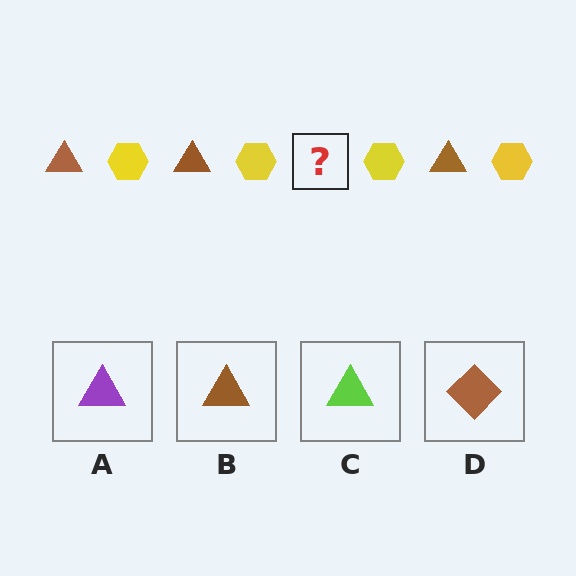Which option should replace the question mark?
Option B.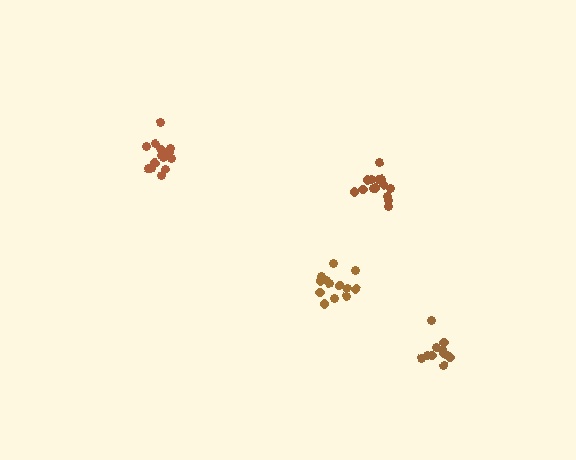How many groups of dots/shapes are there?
There are 4 groups.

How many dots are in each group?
Group 1: 14 dots, Group 2: 11 dots, Group 3: 14 dots, Group 4: 13 dots (52 total).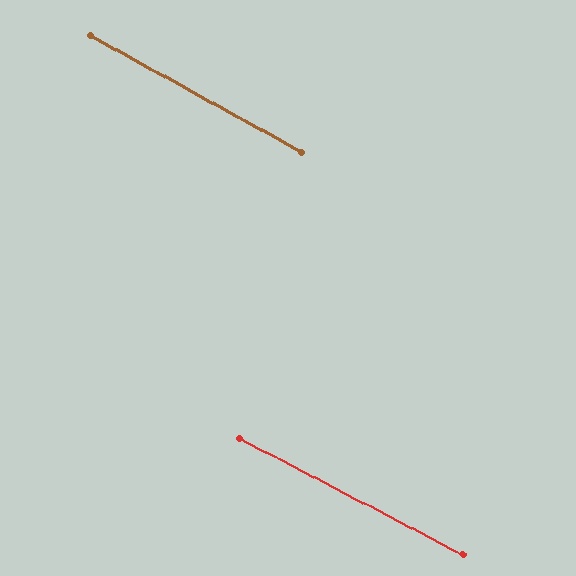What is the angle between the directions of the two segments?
Approximately 1 degree.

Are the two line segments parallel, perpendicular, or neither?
Parallel — their directions differ by only 1.4°.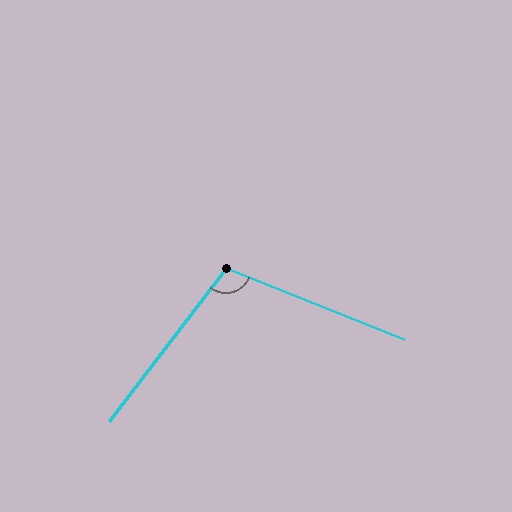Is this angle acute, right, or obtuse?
It is obtuse.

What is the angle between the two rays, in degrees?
Approximately 105 degrees.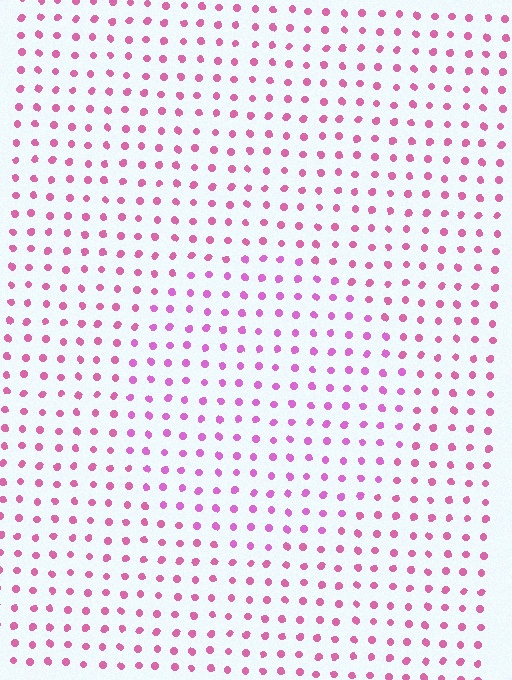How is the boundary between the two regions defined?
The boundary is defined purely by a slight shift in hue (about 22 degrees). Spacing, size, and orientation are identical on both sides.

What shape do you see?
I see a circle.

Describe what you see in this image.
The image is filled with small pink elements in a uniform arrangement. A circle-shaped region is visible where the elements are tinted to a slightly different hue, forming a subtle color boundary.